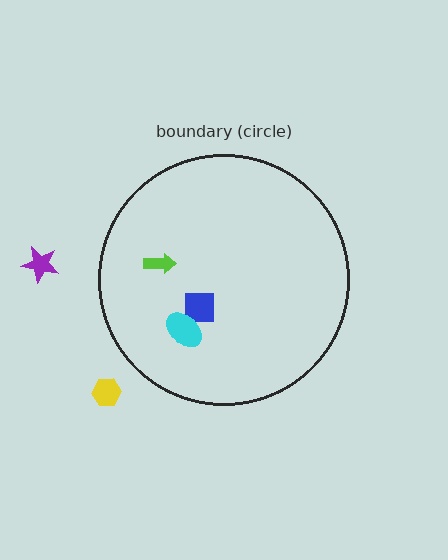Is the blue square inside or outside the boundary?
Inside.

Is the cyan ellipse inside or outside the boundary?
Inside.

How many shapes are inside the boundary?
3 inside, 2 outside.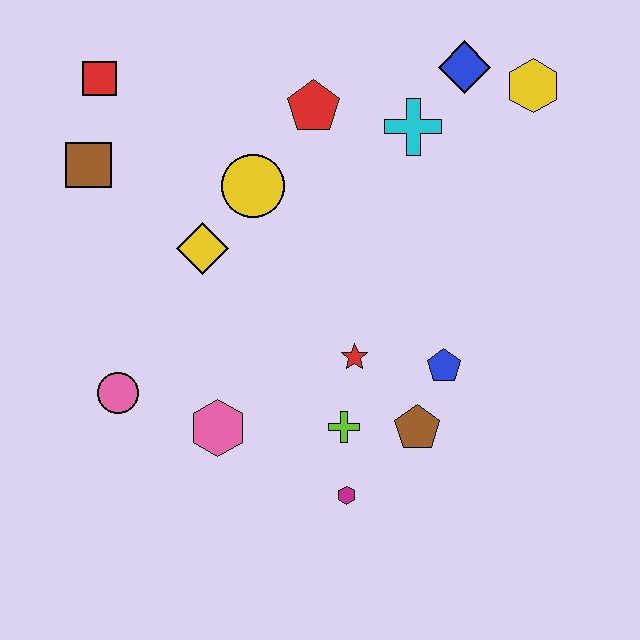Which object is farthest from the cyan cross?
The pink circle is farthest from the cyan cross.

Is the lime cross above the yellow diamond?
No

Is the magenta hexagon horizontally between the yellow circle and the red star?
Yes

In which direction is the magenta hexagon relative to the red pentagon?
The magenta hexagon is below the red pentagon.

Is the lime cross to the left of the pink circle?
No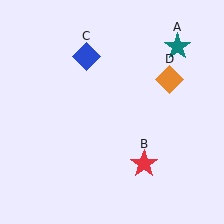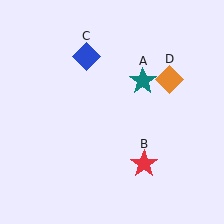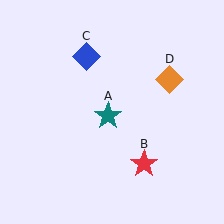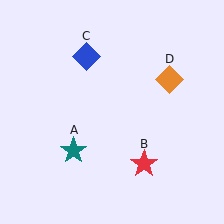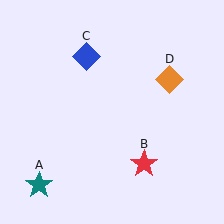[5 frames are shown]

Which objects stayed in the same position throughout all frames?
Red star (object B) and blue diamond (object C) and orange diamond (object D) remained stationary.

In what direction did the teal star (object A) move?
The teal star (object A) moved down and to the left.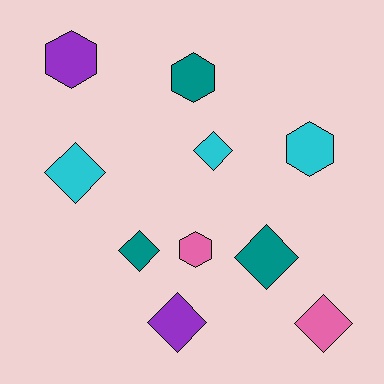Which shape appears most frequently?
Diamond, with 6 objects.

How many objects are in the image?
There are 10 objects.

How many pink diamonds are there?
There is 1 pink diamond.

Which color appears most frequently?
Cyan, with 3 objects.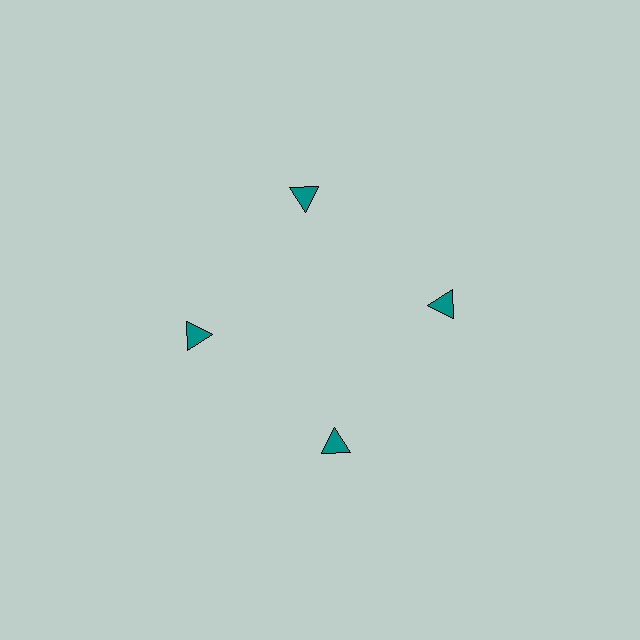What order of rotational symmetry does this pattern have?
This pattern has 4-fold rotational symmetry.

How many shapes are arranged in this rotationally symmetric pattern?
There are 4 shapes, arranged in 4 groups of 1.